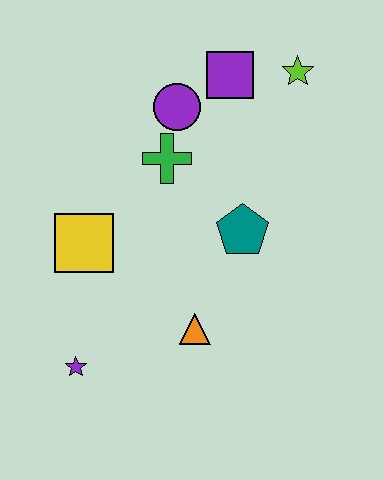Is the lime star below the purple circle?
No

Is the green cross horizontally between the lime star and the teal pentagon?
No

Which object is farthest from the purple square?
The purple star is farthest from the purple square.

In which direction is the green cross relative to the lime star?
The green cross is to the left of the lime star.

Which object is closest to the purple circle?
The green cross is closest to the purple circle.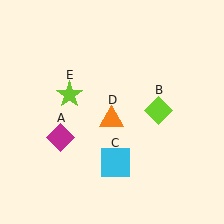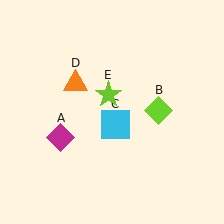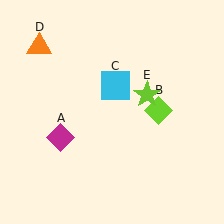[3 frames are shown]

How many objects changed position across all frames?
3 objects changed position: cyan square (object C), orange triangle (object D), lime star (object E).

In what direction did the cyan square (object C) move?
The cyan square (object C) moved up.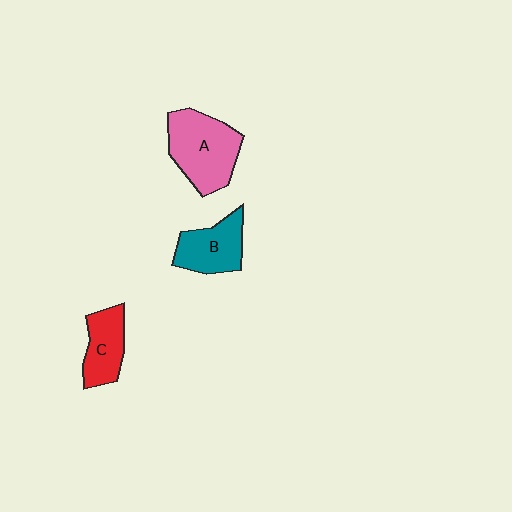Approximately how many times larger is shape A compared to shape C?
Approximately 1.6 times.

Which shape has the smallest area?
Shape C (red).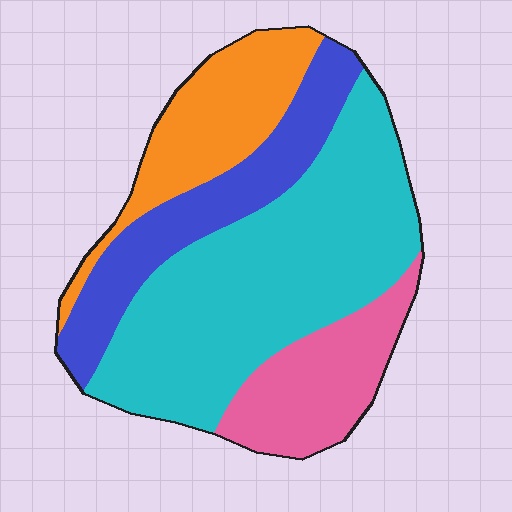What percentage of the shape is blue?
Blue covers around 20% of the shape.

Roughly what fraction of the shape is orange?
Orange covers 18% of the shape.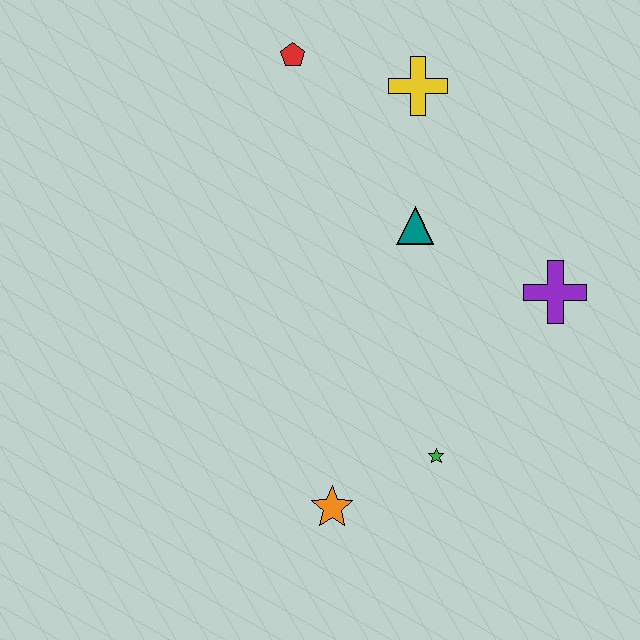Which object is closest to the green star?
The orange star is closest to the green star.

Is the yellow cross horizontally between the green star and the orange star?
Yes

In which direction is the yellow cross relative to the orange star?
The yellow cross is above the orange star.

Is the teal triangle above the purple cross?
Yes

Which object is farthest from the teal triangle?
The orange star is farthest from the teal triangle.